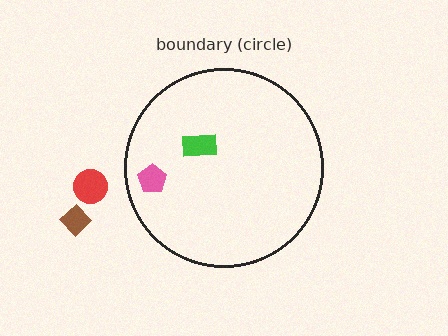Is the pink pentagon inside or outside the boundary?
Inside.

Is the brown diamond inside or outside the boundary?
Outside.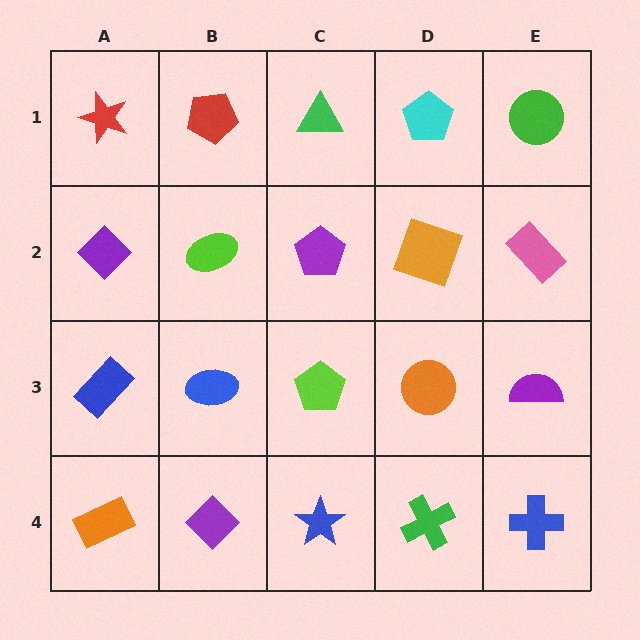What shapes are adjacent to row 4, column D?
An orange circle (row 3, column D), a blue star (row 4, column C), a blue cross (row 4, column E).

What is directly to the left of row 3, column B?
A blue rectangle.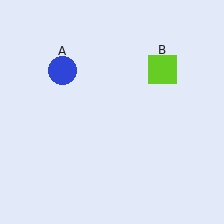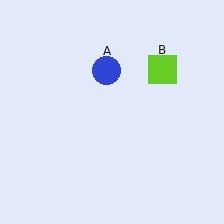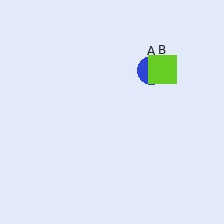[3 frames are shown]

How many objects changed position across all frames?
1 object changed position: blue circle (object A).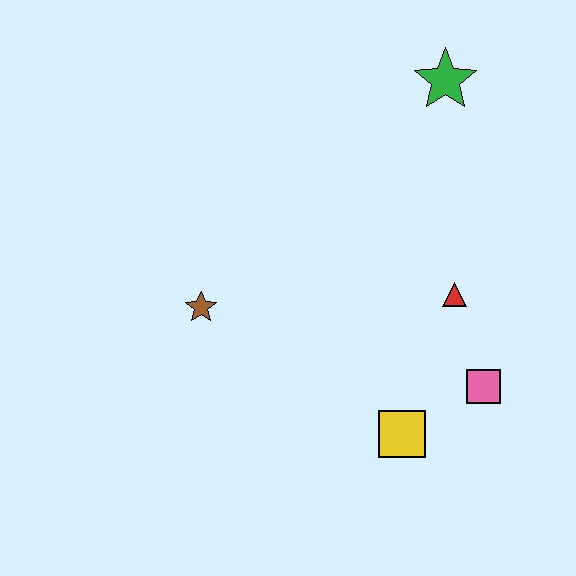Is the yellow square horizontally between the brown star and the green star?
Yes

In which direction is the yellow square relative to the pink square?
The yellow square is to the left of the pink square.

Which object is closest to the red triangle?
The pink square is closest to the red triangle.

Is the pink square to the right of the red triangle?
Yes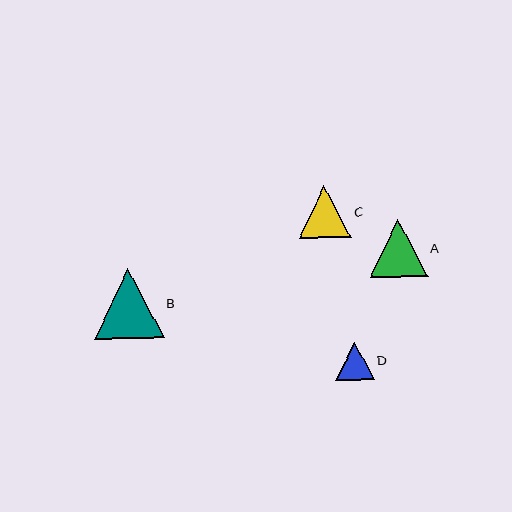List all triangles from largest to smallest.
From largest to smallest: B, A, C, D.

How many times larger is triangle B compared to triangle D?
Triangle B is approximately 1.8 times the size of triangle D.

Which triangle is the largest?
Triangle B is the largest with a size of approximately 69 pixels.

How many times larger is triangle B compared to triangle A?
Triangle B is approximately 1.2 times the size of triangle A.